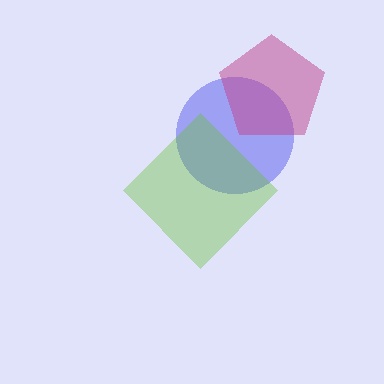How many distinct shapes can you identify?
There are 3 distinct shapes: a blue circle, a lime diamond, a magenta pentagon.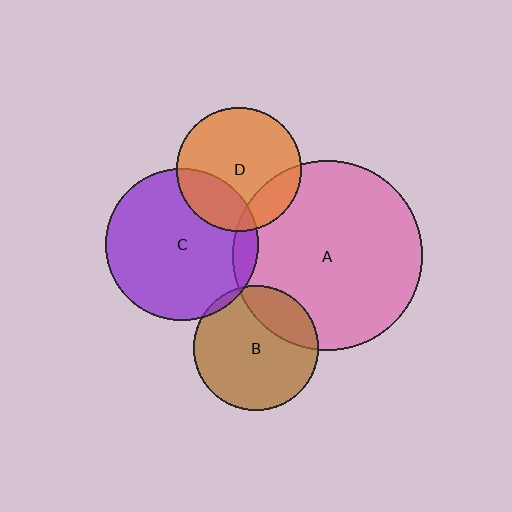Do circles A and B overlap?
Yes.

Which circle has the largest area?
Circle A (pink).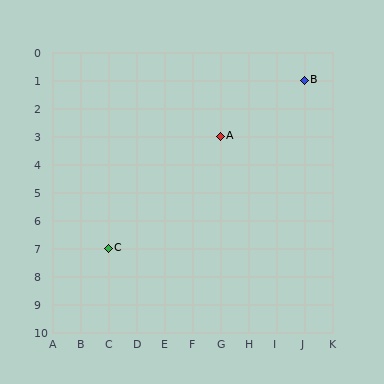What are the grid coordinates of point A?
Point A is at grid coordinates (G, 3).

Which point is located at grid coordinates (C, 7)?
Point C is at (C, 7).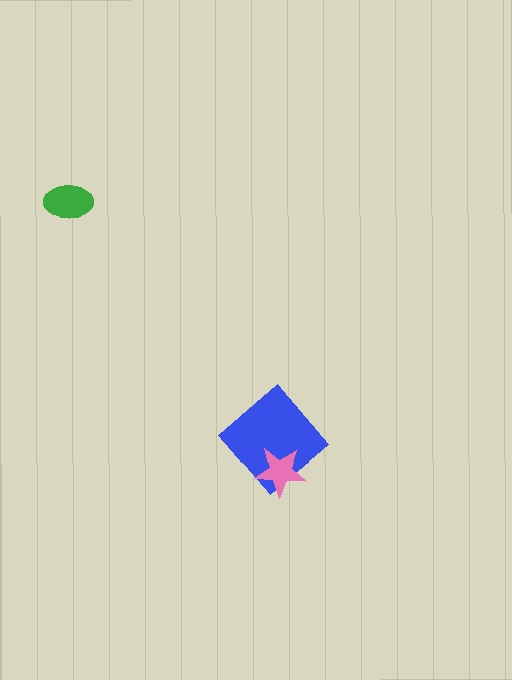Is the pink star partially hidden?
No, no other shape covers it.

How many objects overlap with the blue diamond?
1 object overlaps with the blue diamond.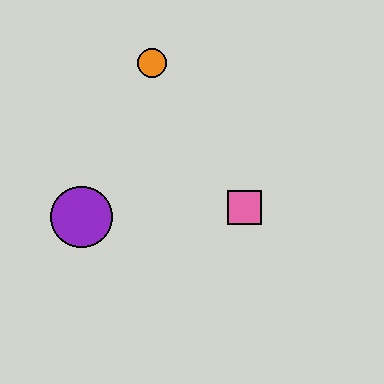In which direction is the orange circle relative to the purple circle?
The orange circle is above the purple circle.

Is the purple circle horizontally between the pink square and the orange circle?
No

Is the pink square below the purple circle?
No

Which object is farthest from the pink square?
The orange circle is farthest from the pink square.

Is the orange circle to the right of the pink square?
No